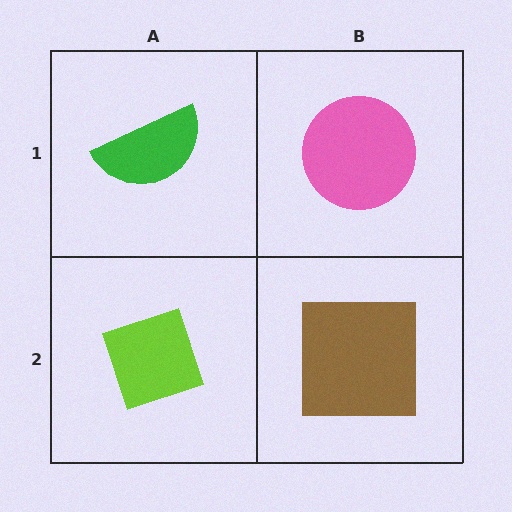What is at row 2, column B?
A brown square.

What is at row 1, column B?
A pink circle.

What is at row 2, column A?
A lime diamond.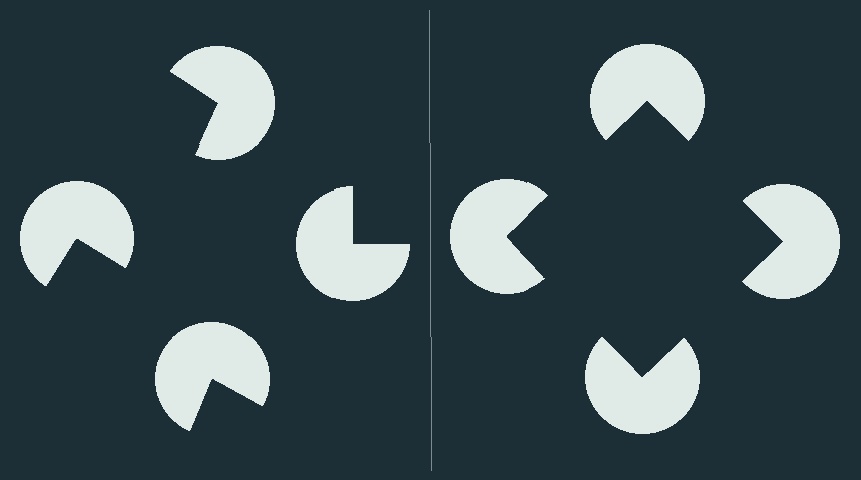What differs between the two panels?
The pac-man discs are positioned identically on both sides; only the wedge orientations differ. On the right they align to a square; on the left they are misaligned.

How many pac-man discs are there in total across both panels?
8 — 4 on each side.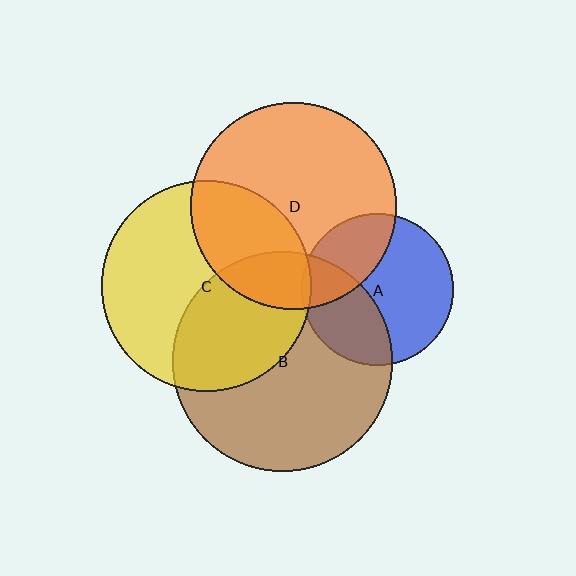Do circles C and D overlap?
Yes.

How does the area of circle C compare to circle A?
Approximately 1.9 times.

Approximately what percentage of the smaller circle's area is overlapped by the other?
Approximately 35%.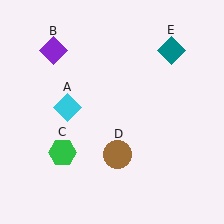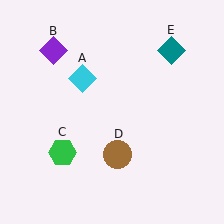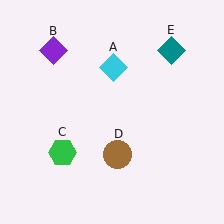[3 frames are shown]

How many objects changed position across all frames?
1 object changed position: cyan diamond (object A).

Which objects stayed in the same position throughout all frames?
Purple diamond (object B) and green hexagon (object C) and brown circle (object D) and teal diamond (object E) remained stationary.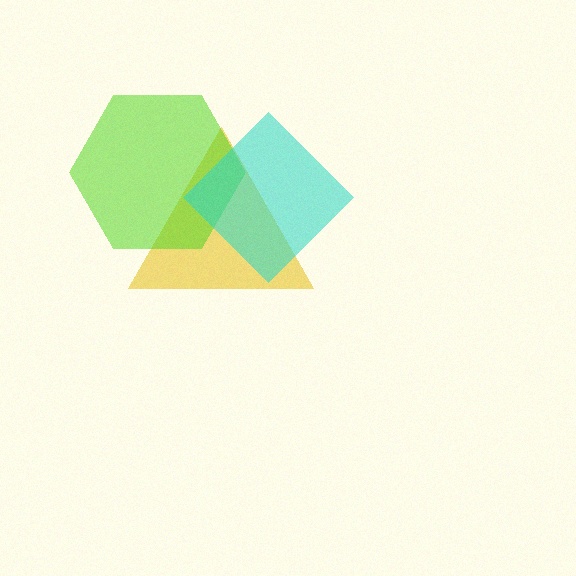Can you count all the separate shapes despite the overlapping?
Yes, there are 3 separate shapes.